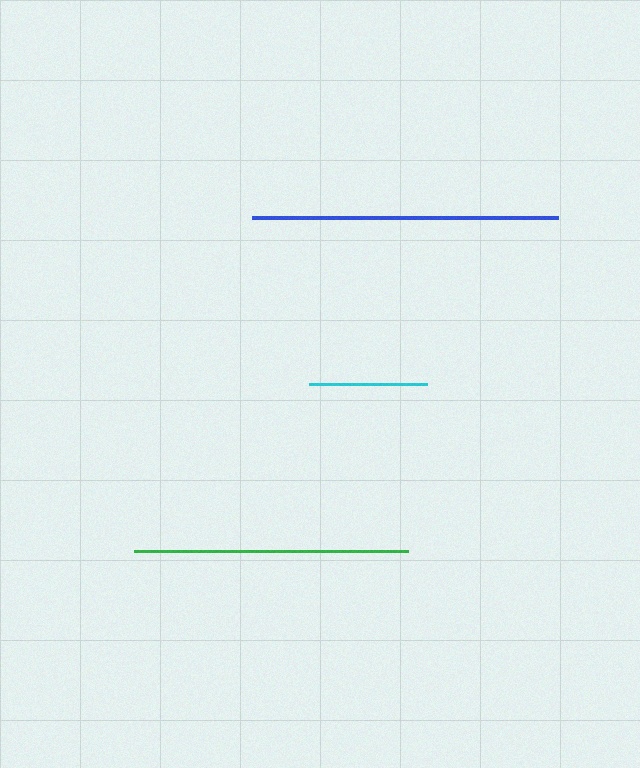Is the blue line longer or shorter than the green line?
The blue line is longer than the green line.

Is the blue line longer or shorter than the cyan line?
The blue line is longer than the cyan line.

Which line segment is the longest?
The blue line is the longest at approximately 305 pixels.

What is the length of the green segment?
The green segment is approximately 274 pixels long.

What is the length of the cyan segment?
The cyan segment is approximately 119 pixels long.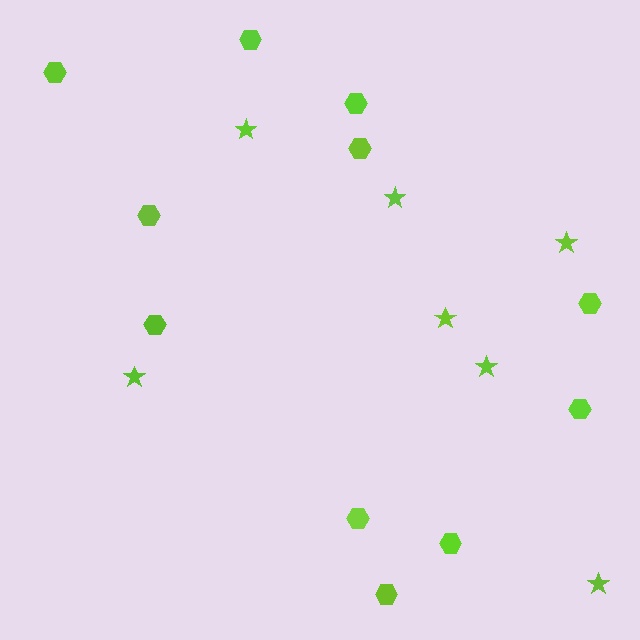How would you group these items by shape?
There are 2 groups: one group of hexagons (11) and one group of stars (7).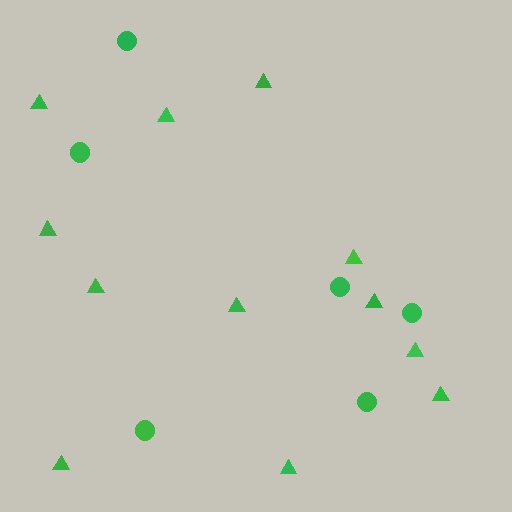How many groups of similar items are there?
There are 2 groups: one group of triangles (12) and one group of circles (6).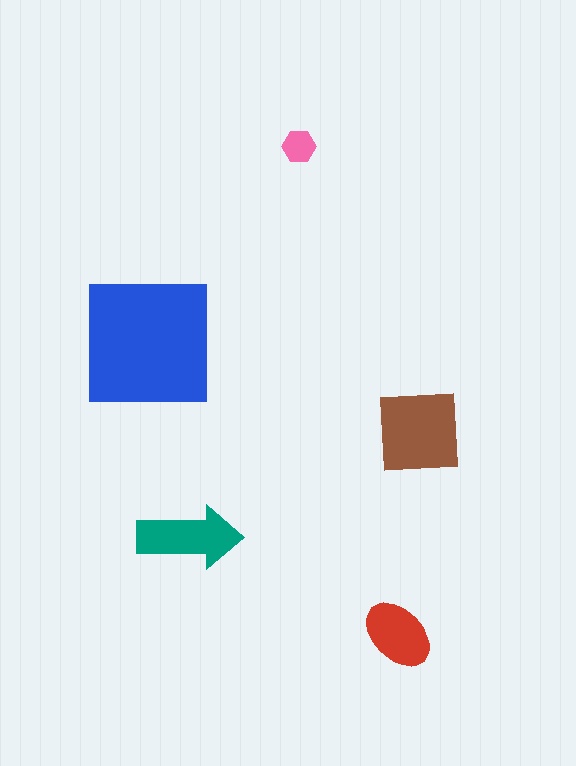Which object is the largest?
The blue square.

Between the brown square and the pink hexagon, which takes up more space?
The brown square.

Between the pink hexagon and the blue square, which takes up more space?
The blue square.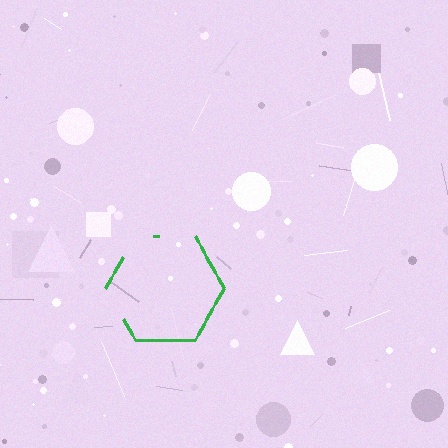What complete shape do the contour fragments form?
The contour fragments form a hexagon.